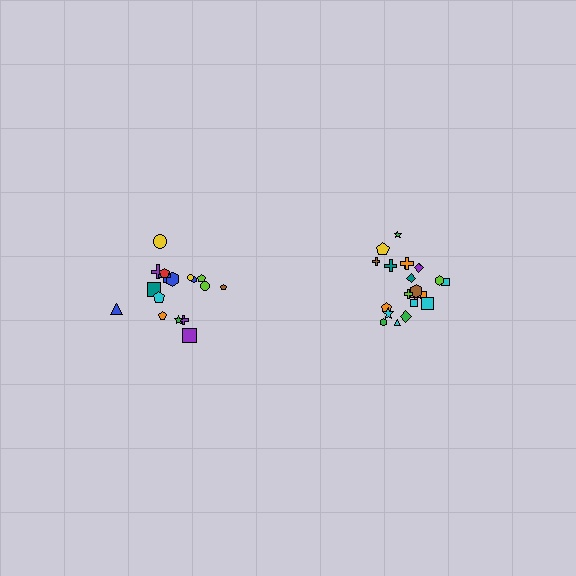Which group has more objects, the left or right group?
The right group.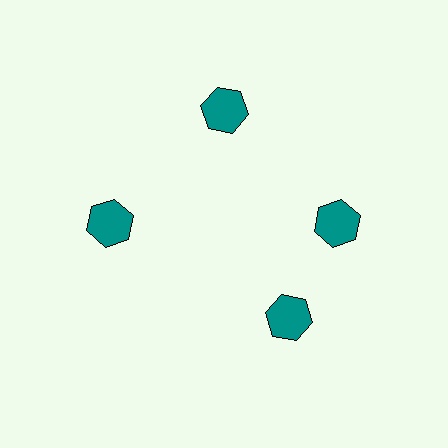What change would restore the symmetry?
The symmetry would be restored by rotating it back into even spacing with its neighbors so that all 4 hexagons sit at equal angles and equal distance from the center.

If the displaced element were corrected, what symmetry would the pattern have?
It would have 4-fold rotational symmetry — the pattern would map onto itself every 90 degrees.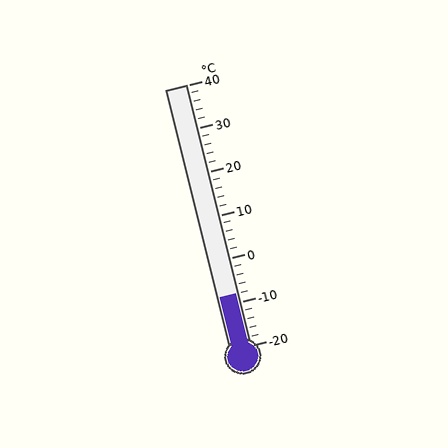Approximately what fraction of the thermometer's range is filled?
The thermometer is filled to approximately 20% of its range.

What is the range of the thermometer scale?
The thermometer scale ranges from -20°C to 40°C.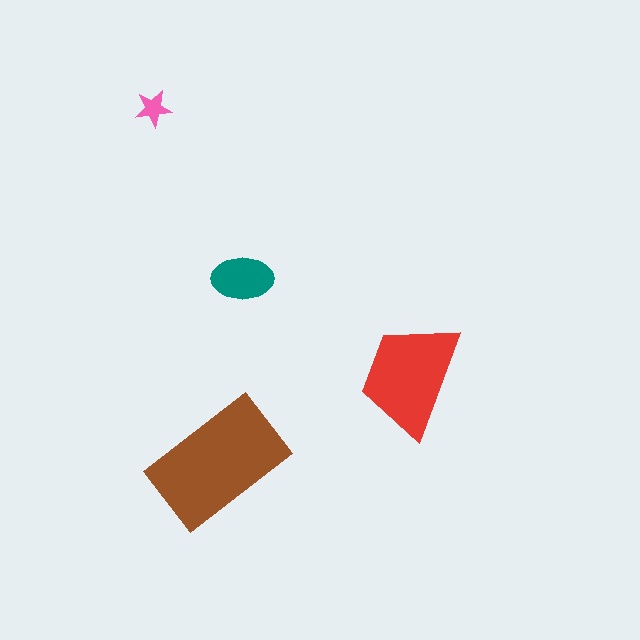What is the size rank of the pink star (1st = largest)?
4th.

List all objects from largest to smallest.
The brown rectangle, the red trapezoid, the teal ellipse, the pink star.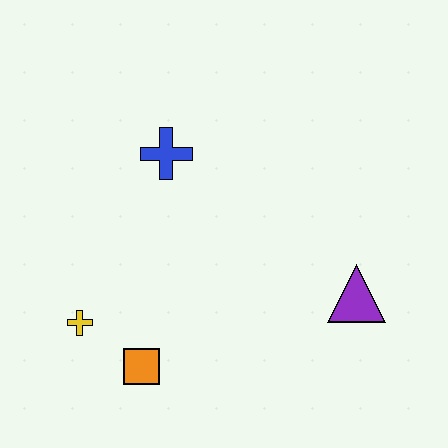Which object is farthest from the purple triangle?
The yellow cross is farthest from the purple triangle.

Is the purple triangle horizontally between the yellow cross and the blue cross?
No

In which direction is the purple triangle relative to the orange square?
The purple triangle is to the right of the orange square.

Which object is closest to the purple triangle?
The orange square is closest to the purple triangle.